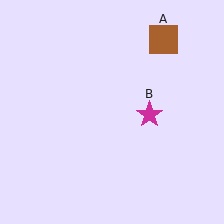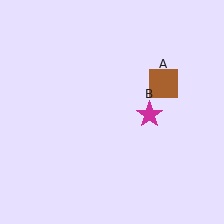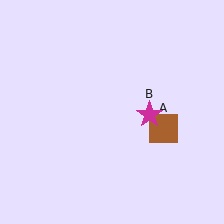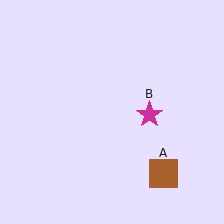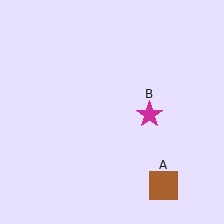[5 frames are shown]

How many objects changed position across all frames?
1 object changed position: brown square (object A).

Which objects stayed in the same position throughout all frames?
Magenta star (object B) remained stationary.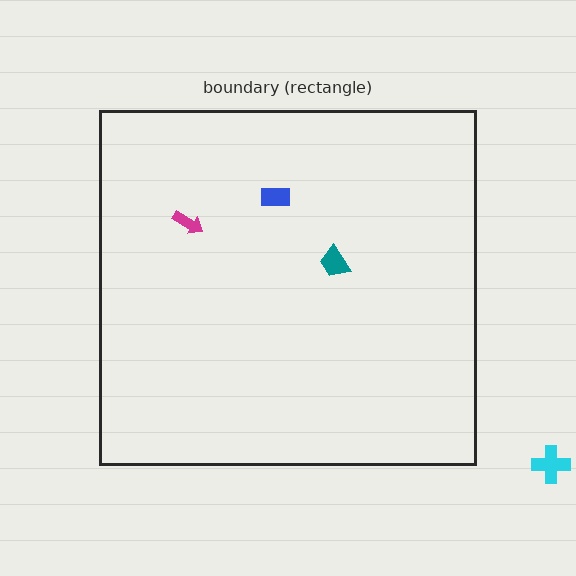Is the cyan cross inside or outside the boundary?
Outside.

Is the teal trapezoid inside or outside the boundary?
Inside.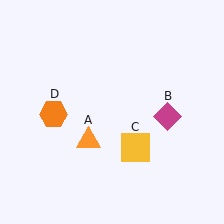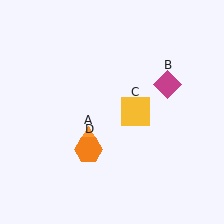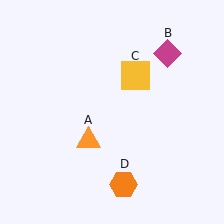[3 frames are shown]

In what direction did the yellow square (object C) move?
The yellow square (object C) moved up.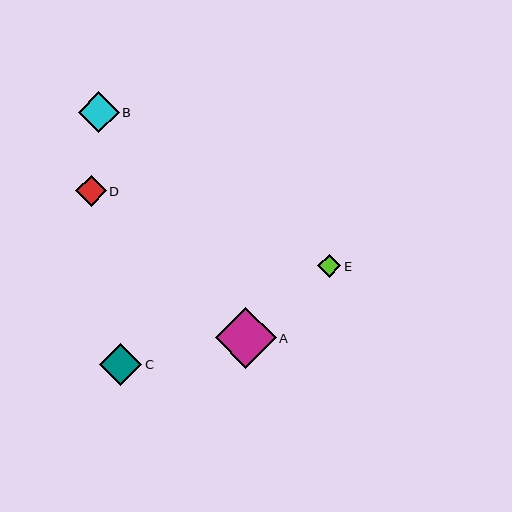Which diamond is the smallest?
Diamond E is the smallest with a size of approximately 23 pixels.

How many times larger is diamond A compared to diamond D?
Diamond A is approximately 2.0 times the size of diamond D.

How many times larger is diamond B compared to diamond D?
Diamond B is approximately 1.3 times the size of diamond D.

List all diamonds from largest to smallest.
From largest to smallest: A, C, B, D, E.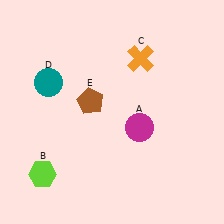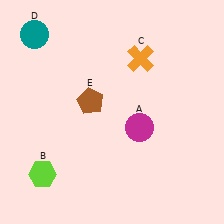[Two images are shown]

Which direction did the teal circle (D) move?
The teal circle (D) moved up.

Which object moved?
The teal circle (D) moved up.